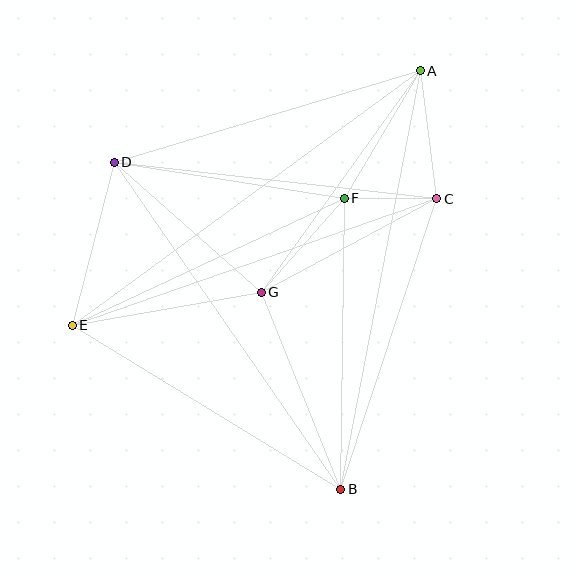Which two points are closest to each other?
Points C and F are closest to each other.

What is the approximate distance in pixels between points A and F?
The distance between A and F is approximately 149 pixels.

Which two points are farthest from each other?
Points A and E are farthest from each other.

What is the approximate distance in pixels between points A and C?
The distance between A and C is approximately 129 pixels.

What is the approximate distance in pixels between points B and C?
The distance between B and C is approximately 306 pixels.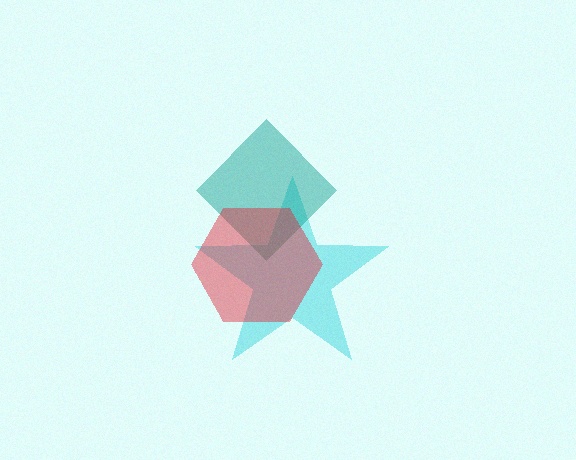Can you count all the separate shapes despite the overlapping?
Yes, there are 3 separate shapes.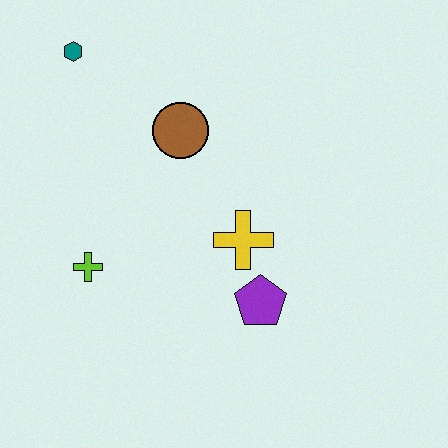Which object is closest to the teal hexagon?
The brown circle is closest to the teal hexagon.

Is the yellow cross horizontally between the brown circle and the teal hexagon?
No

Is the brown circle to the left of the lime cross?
No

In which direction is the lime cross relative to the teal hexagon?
The lime cross is below the teal hexagon.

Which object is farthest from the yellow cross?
The teal hexagon is farthest from the yellow cross.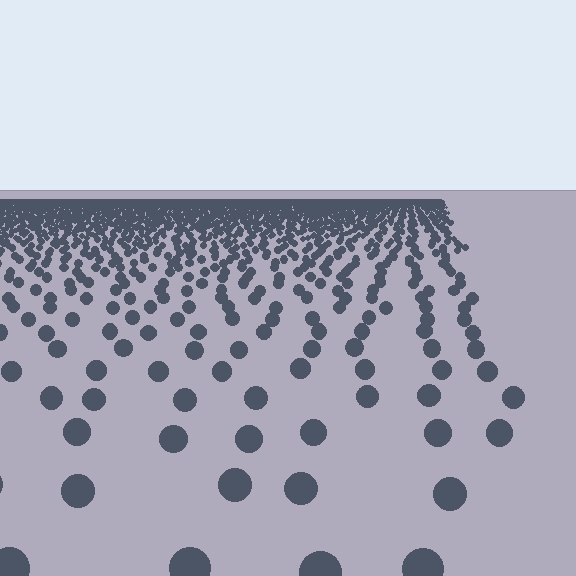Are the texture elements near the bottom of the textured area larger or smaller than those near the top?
Larger. Near the bottom, elements are closer to the viewer and appear at a bigger on-screen size.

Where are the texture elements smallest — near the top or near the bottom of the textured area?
Near the top.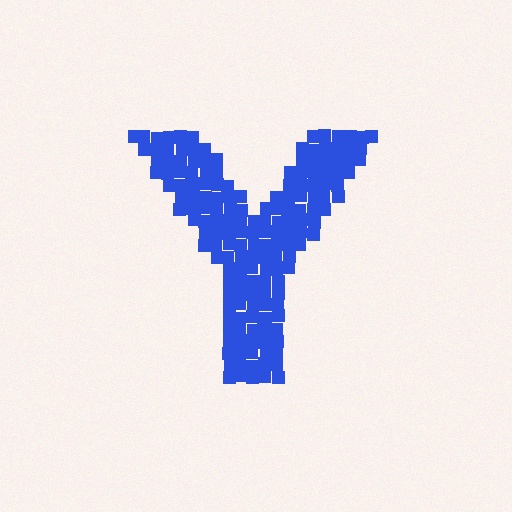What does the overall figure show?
The overall figure shows the letter Y.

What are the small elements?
The small elements are squares.